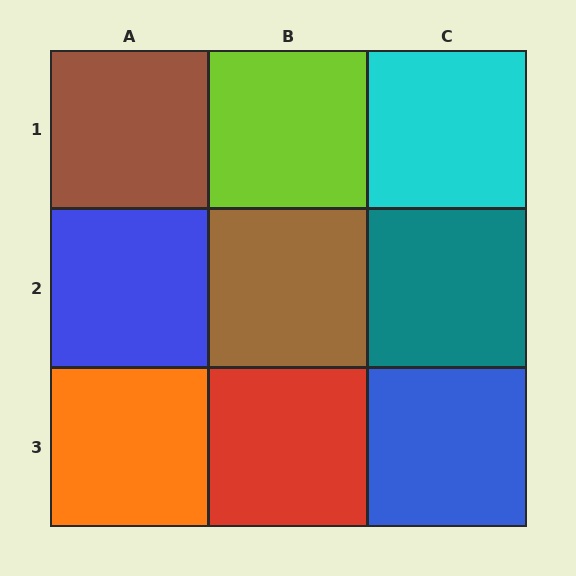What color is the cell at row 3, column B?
Red.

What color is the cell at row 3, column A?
Orange.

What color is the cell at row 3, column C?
Blue.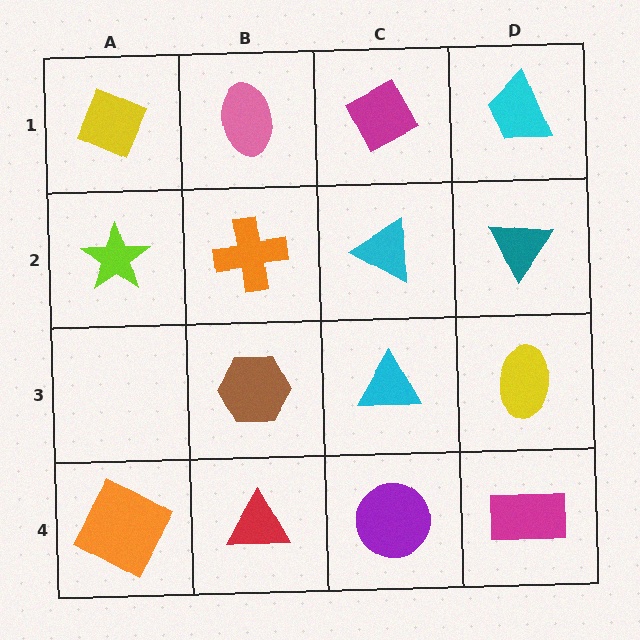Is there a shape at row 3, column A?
No, that cell is empty.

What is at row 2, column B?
An orange cross.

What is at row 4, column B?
A red triangle.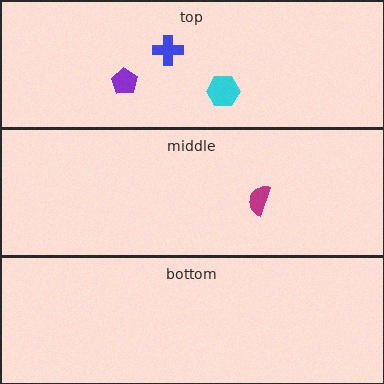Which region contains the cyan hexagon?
The top region.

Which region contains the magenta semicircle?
The middle region.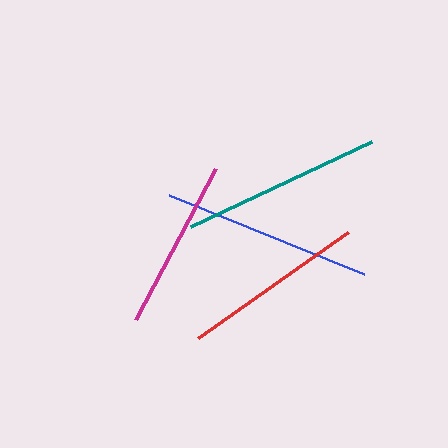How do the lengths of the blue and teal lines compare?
The blue and teal lines are approximately the same length.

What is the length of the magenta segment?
The magenta segment is approximately 170 pixels long.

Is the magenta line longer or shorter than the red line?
The red line is longer than the magenta line.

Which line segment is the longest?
The blue line is the longest at approximately 210 pixels.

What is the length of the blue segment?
The blue segment is approximately 210 pixels long.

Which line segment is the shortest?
The magenta line is the shortest at approximately 170 pixels.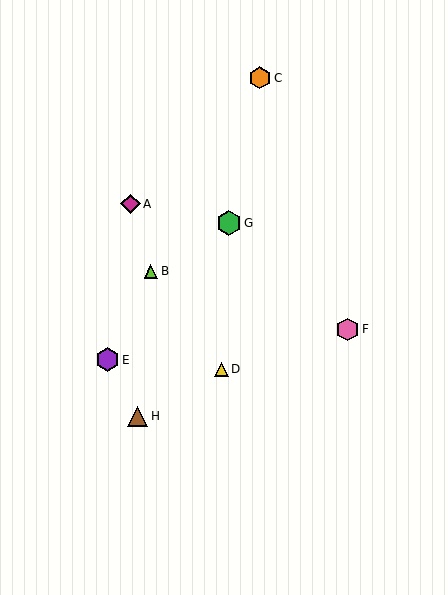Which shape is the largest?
The green hexagon (labeled G) is the largest.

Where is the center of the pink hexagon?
The center of the pink hexagon is at (348, 330).